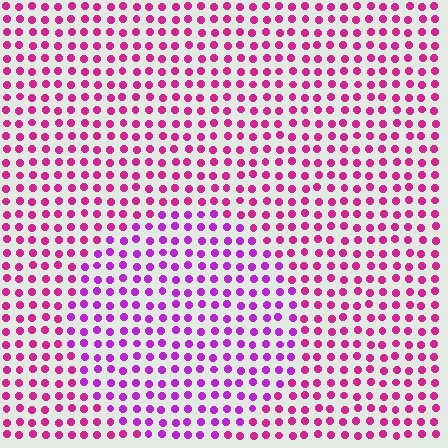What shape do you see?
I see a circle.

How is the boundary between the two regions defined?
The boundary is defined purely by a slight shift in hue (about 30 degrees). Spacing, size, and orientation are identical on both sides.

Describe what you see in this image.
The image is filled with small magenta elements in a uniform arrangement. A circle-shaped region is visible where the elements are tinted to a slightly different hue, forming a subtle color boundary.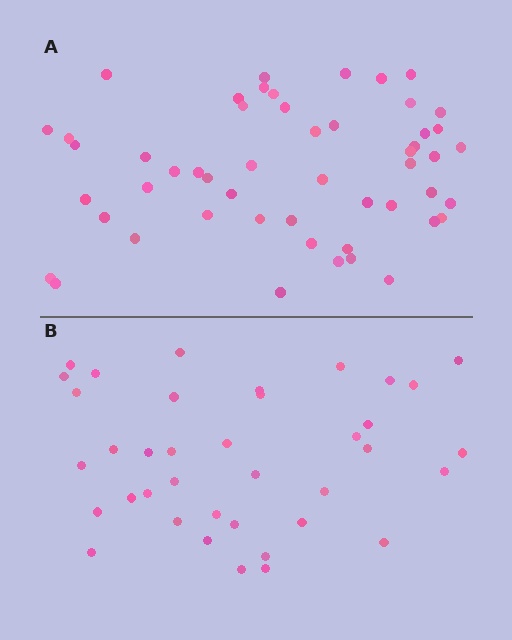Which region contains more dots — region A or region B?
Region A (the top region) has more dots.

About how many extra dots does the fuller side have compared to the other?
Region A has approximately 15 more dots than region B.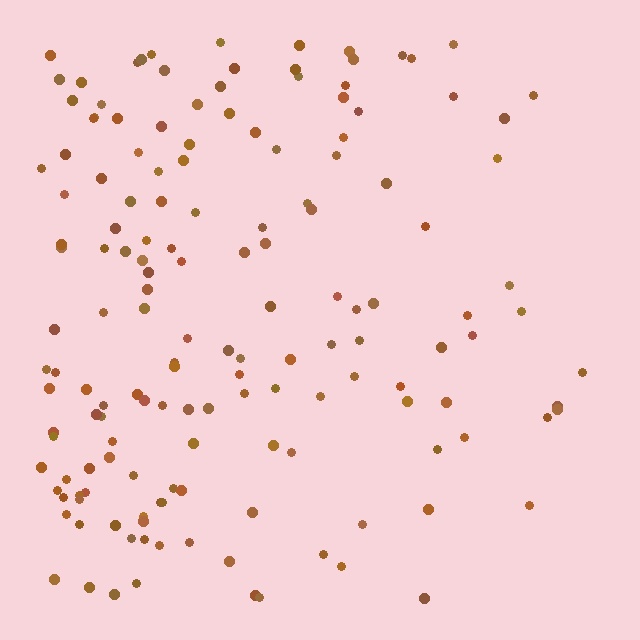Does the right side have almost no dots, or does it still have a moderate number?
Still a moderate number, just noticeably fewer than the left.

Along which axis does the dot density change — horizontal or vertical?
Horizontal.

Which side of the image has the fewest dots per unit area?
The right.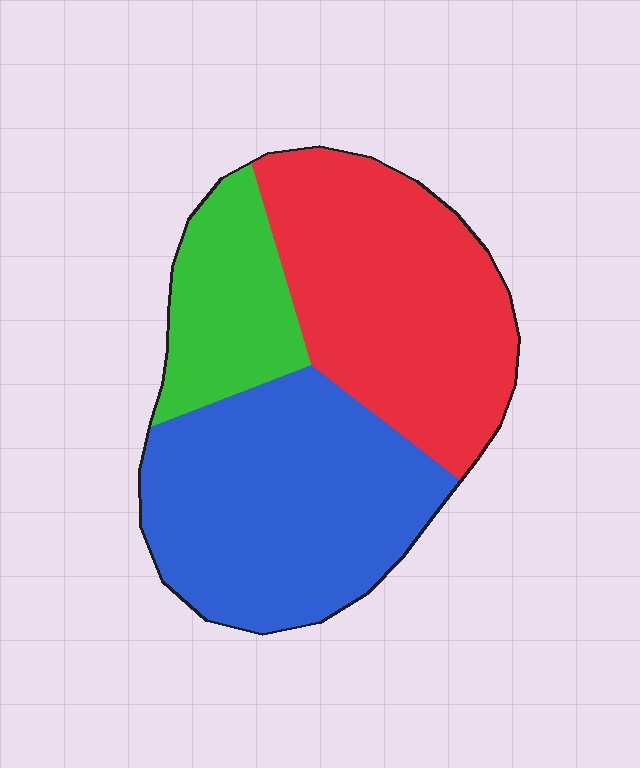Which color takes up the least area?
Green, at roughly 20%.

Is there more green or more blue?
Blue.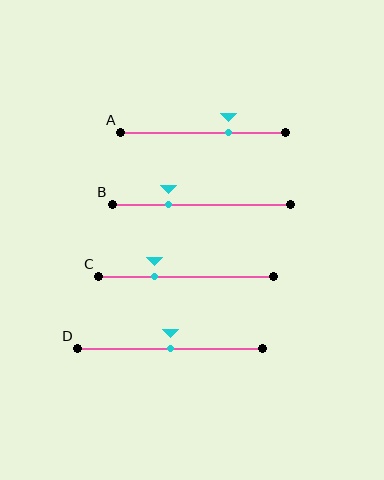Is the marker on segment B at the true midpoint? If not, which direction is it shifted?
No, the marker on segment B is shifted to the left by about 18% of the segment length.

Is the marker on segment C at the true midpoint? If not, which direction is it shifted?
No, the marker on segment C is shifted to the left by about 18% of the segment length.